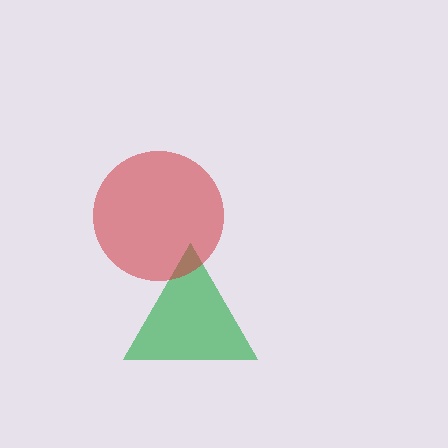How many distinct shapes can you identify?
There are 2 distinct shapes: a green triangle, a red circle.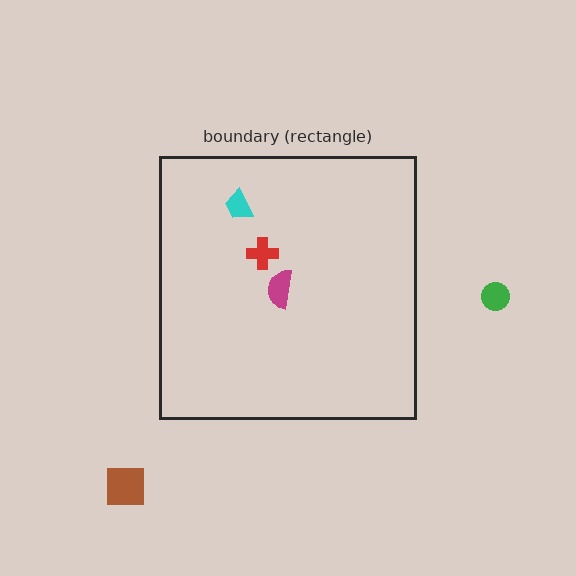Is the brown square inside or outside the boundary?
Outside.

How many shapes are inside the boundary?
3 inside, 2 outside.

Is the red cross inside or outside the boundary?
Inside.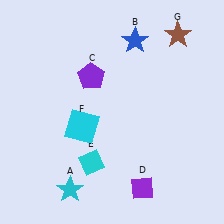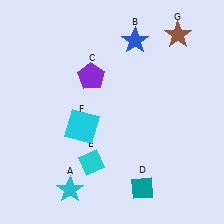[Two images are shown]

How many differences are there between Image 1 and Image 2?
There is 1 difference between the two images.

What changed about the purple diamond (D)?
In Image 1, D is purple. In Image 2, it changed to teal.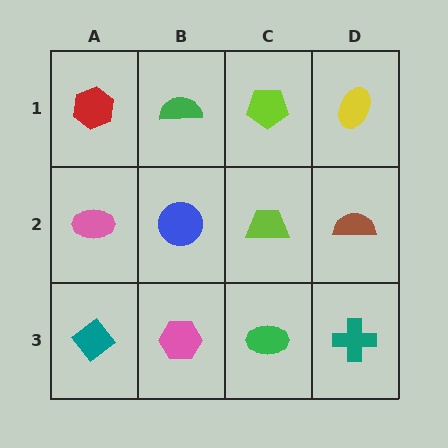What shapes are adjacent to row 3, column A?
A pink ellipse (row 2, column A), a pink hexagon (row 3, column B).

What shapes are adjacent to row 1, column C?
A lime trapezoid (row 2, column C), a green semicircle (row 1, column B), a yellow ellipse (row 1, column D).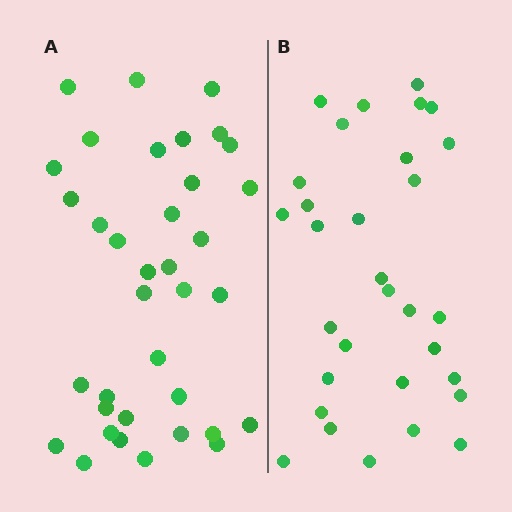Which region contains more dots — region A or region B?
Region A (the left region) has more dots.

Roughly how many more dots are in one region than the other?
Region A has about 5 more dots than region B.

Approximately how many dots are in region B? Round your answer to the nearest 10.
About 30 dots. (The exact count is 31, which rounds to 30.)